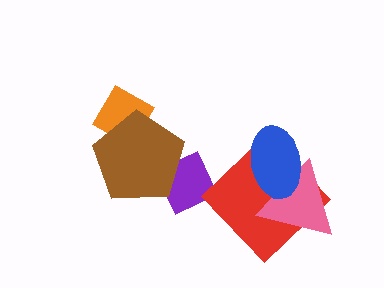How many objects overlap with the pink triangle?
2 objects overlap with the pink triangle.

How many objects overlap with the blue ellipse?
2 objects overlap with the blue ellipse.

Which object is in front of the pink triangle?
The blue ellipse is in front of the pink triangle.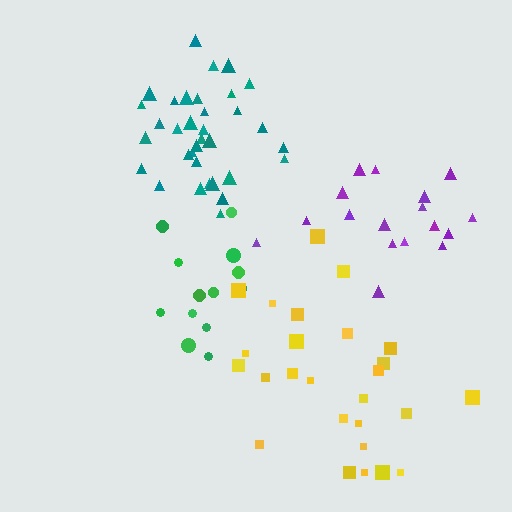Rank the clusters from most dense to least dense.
teal, green, purple, yellow.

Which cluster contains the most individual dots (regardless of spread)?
Teal (35).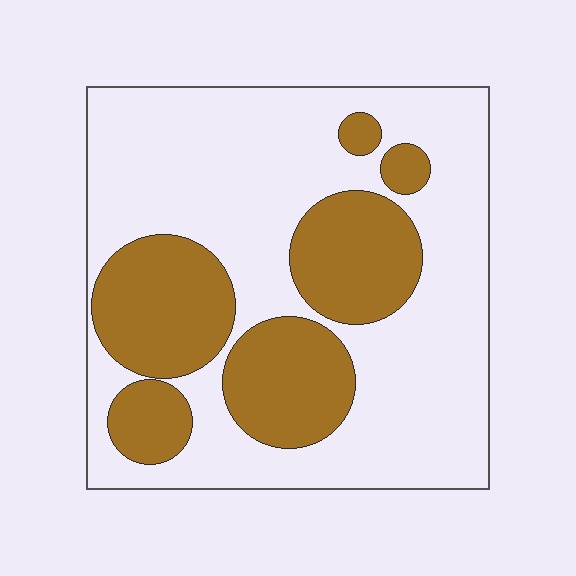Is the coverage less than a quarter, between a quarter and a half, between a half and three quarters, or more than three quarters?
Between a quarter and a half.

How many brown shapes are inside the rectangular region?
6.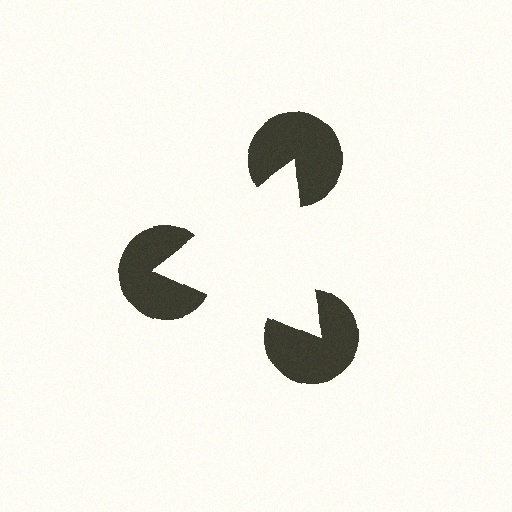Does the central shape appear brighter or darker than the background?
It typically appears slightly brighter than the background, even though no actual brightness change is drawn.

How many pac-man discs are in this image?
There are 3 — one at each vertex of the illusory triangle.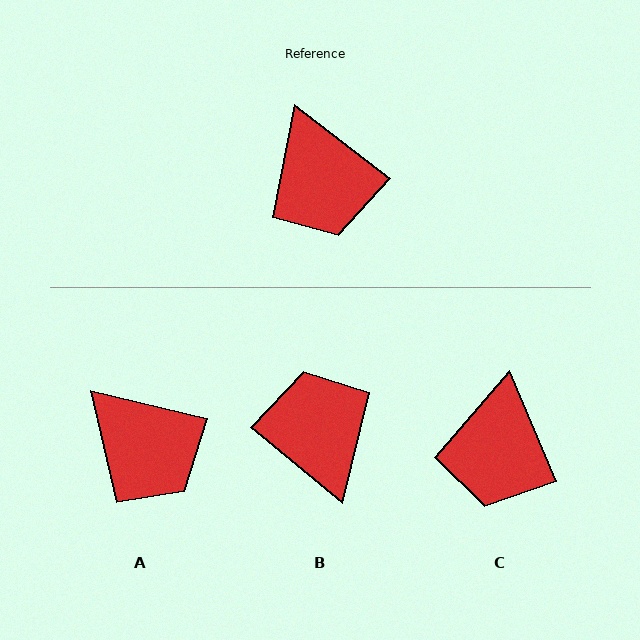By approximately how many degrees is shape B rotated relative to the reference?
Approximately 178 degrees counter-clockwise.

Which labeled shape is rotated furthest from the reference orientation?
B, about 178 degrees away.